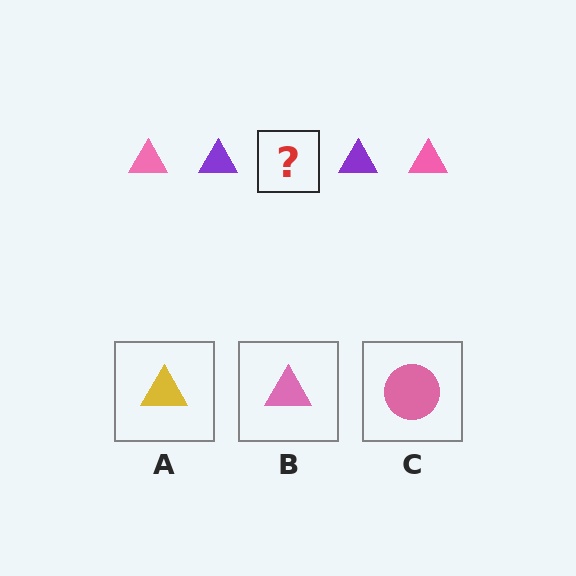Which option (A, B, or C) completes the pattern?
B.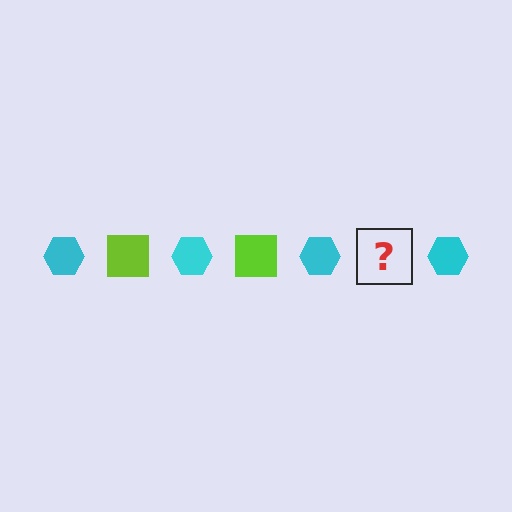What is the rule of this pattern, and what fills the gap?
The rule is that the pattern alternates between cyan hexagon and lime square. The gap should be filled with a lime square.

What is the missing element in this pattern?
The missing element is a lime square.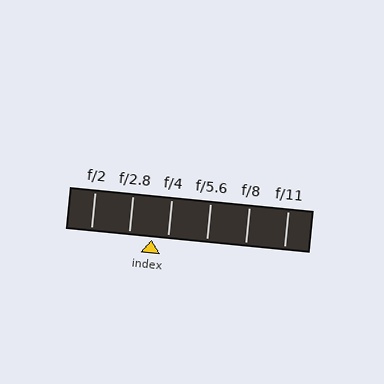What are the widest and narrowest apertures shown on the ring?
The widest aperture shown is f/2 and the narrowest is f/11.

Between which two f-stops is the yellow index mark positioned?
The index mark is between f/2.8 and f/4.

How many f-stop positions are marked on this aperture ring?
There are 6 f-stop positions marked.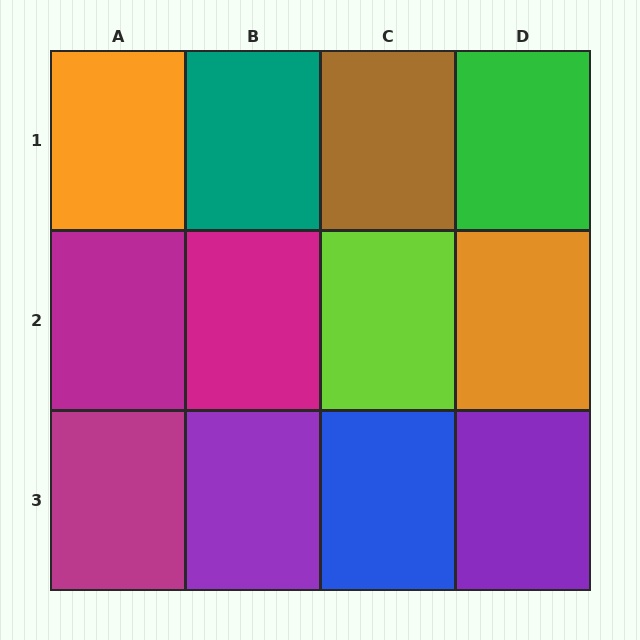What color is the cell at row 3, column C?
Blue.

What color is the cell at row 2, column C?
Lime.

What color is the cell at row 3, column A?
Magenta.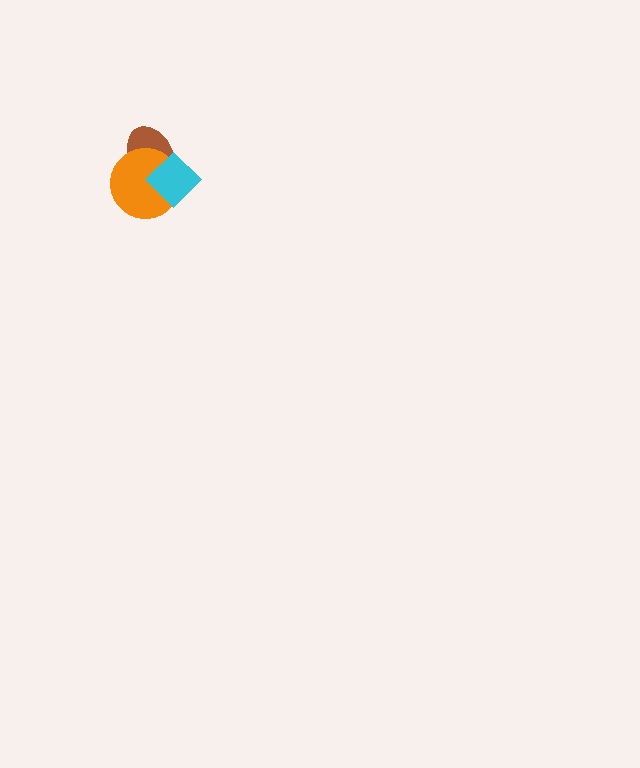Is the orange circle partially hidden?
Yes, it is partially covered by another shape.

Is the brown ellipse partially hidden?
Yes, it is partially covered by another shape.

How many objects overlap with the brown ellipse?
2 objects overlap with the brown ellipse.